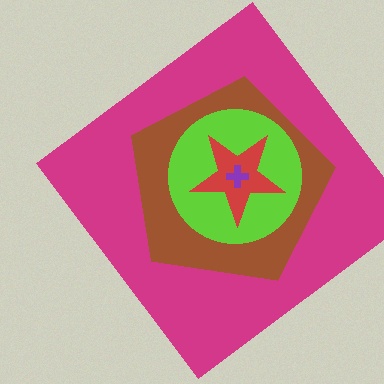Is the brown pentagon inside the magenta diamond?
Yes.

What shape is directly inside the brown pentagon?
The lime circle.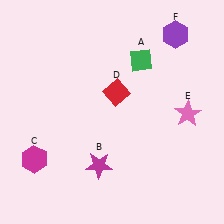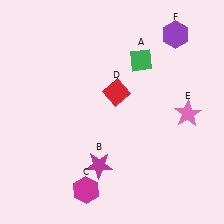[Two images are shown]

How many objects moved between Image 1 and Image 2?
1 object moved between the two images.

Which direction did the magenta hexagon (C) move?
The magenta hexagon (C) moved right.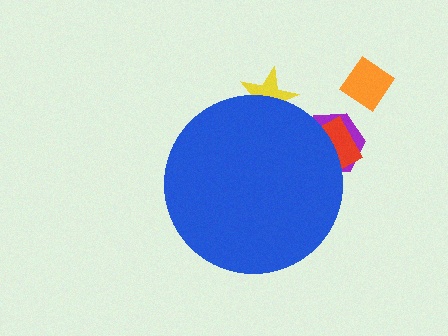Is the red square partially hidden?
Yes, the red square is partially hidden behind the blue circle.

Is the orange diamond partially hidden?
No, the orange diamond is fully visible.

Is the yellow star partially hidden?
Yes, the yellow star is partially hidden behind the blue circle.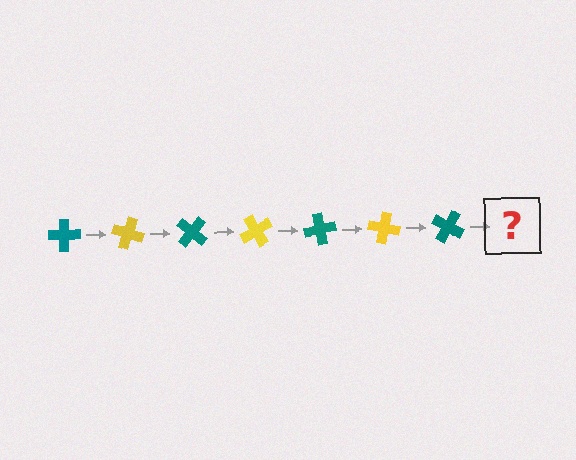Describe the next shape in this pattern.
It should be a yellow cross, rotated 140 degrees from the start.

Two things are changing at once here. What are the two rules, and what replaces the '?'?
The two rules are that it rotates 20 degrees each step and the color cycles through teal and yellow. The '?' should be a yellow cross, rotated 140 degrees from the start.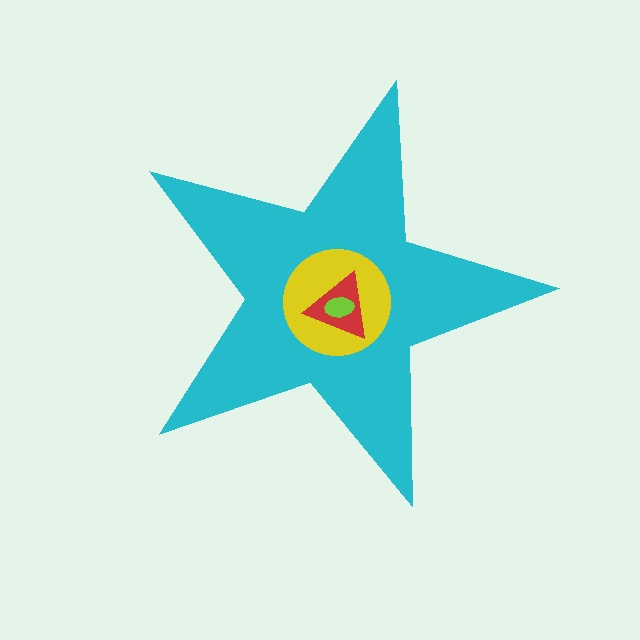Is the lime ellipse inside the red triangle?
Yes.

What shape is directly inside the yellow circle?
The red triangle.